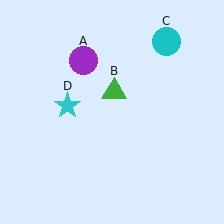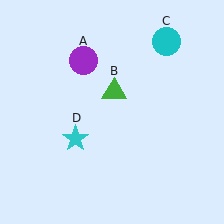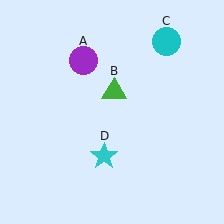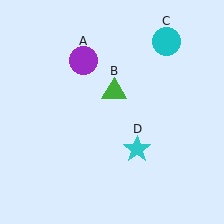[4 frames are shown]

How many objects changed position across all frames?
1 object changed position: cyan star (object D).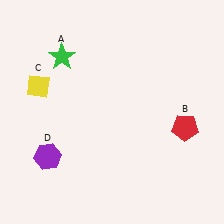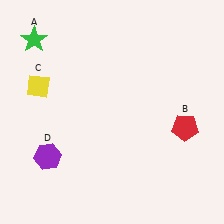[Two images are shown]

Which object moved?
The green star (A) moved left.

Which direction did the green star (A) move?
The green star (A) moved left.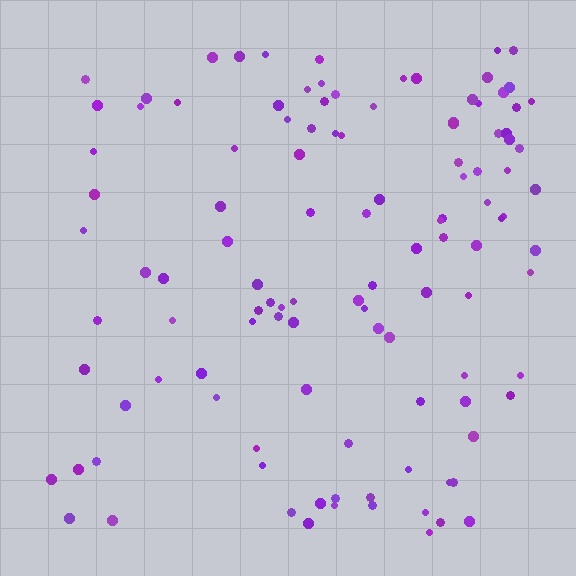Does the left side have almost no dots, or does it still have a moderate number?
Still a moderate number, just noticeably fewer than the right.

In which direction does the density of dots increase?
From left to right, with the right side densest.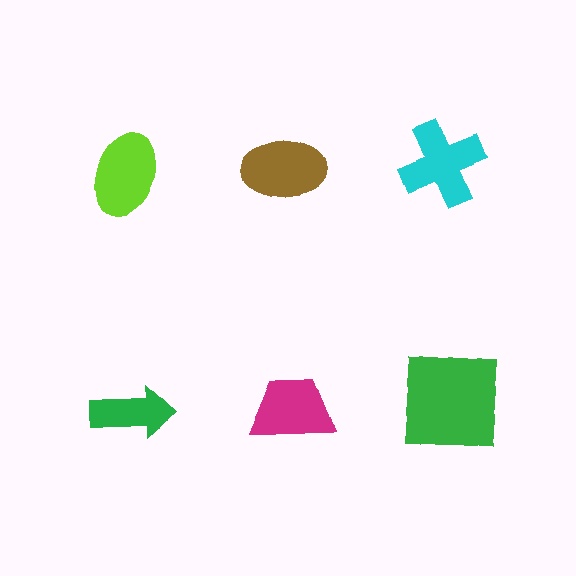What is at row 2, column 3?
A green square.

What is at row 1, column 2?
A brown ellipse.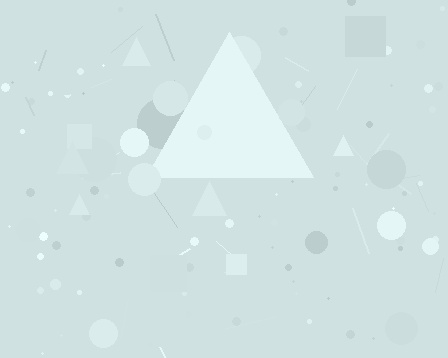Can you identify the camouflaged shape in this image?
The camouflaged shape is a triangle.